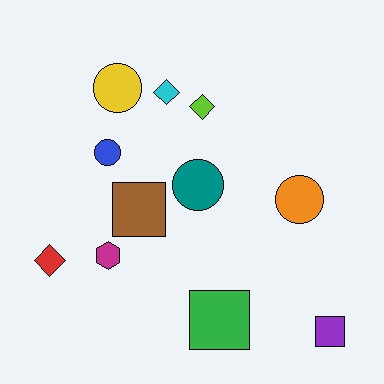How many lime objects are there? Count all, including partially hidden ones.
There is 1 lime object.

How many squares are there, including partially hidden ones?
There are 3 squares.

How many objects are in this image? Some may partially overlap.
There are 11 objects.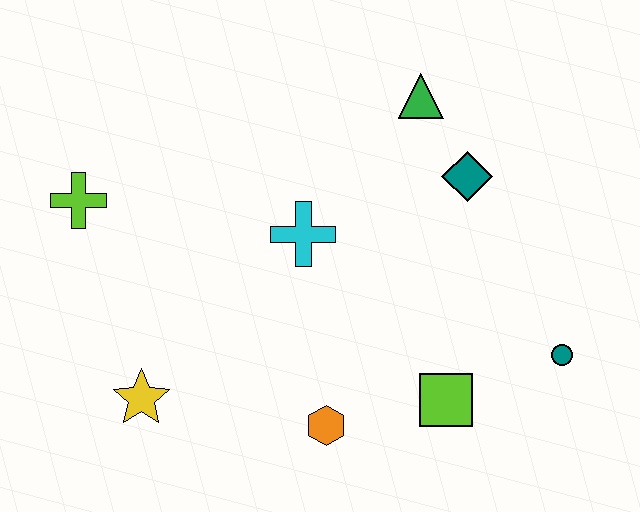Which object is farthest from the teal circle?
The lime cross is farthest from the teal circle.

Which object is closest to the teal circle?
The lime square is closest to the teal circle.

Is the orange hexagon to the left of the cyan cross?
No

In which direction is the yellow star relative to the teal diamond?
The yellow star is to the left of the teal diamond.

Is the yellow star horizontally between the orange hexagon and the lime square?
No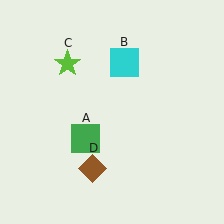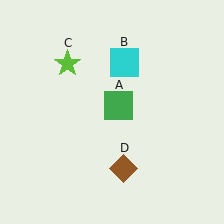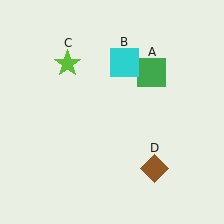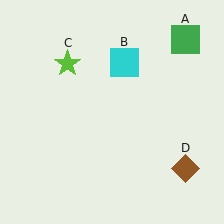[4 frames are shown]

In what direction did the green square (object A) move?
The green square (object A) moved up and to the right.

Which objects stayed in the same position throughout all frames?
Cyan square (object B) and lime star (object C) remained stationary.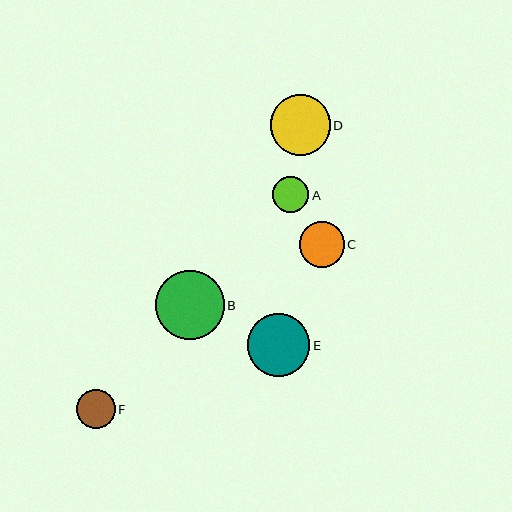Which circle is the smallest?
Circle A is the smallest with a size of approximately 36 pixels.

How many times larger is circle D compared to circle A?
Circle D is approximately 1.7 times the size of circle A.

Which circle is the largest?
Circle B is the largest with a size of approximately 69 pixels.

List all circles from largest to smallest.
From largest to smallest: B, E, D, C, F, A.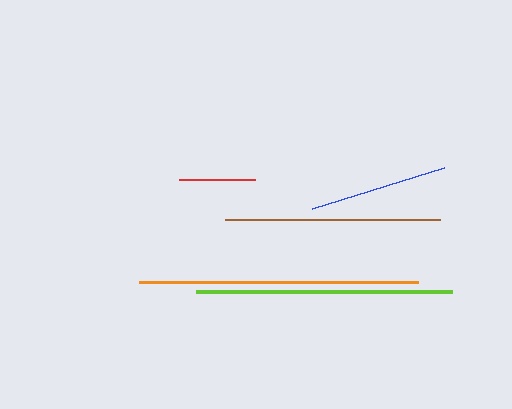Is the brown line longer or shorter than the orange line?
The orange line is longer than the brown line.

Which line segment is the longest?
The orange line is the longest at approximately 279 pixels.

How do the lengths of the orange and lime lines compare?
The orange and lime lines are approximately the same length.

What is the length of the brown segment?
The brown segment is approximately 215 pixels long.